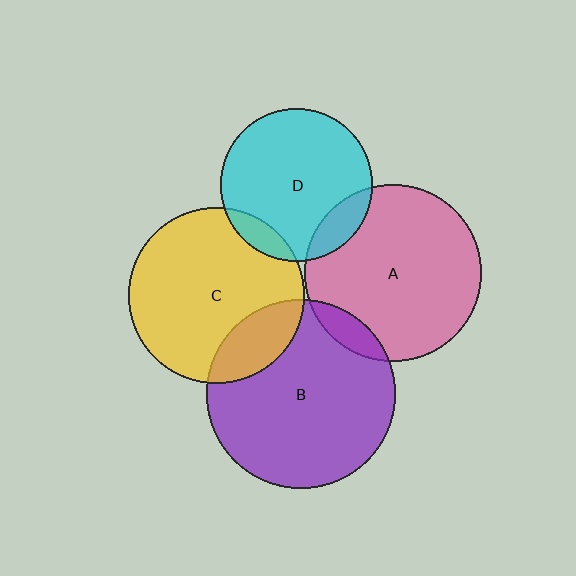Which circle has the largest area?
Circle B (purple).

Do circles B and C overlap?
Yes.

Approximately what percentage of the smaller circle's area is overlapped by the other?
Approximately 20%.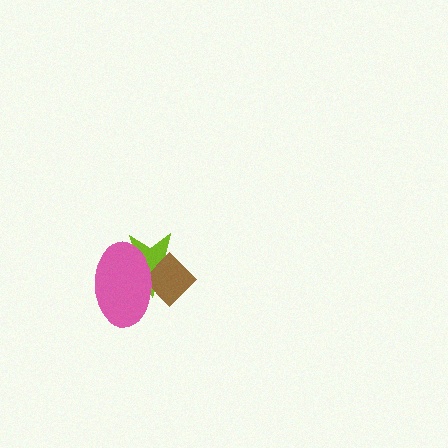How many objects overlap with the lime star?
2 objects overlap with the lime star.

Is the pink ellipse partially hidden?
No, no other shape covers it.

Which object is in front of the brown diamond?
The pink ellipse is in front of the brown diamond.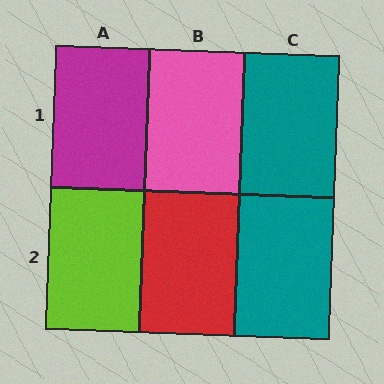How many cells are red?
1 cell is red.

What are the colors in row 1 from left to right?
Magenta, pink, teal.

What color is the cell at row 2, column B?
Red.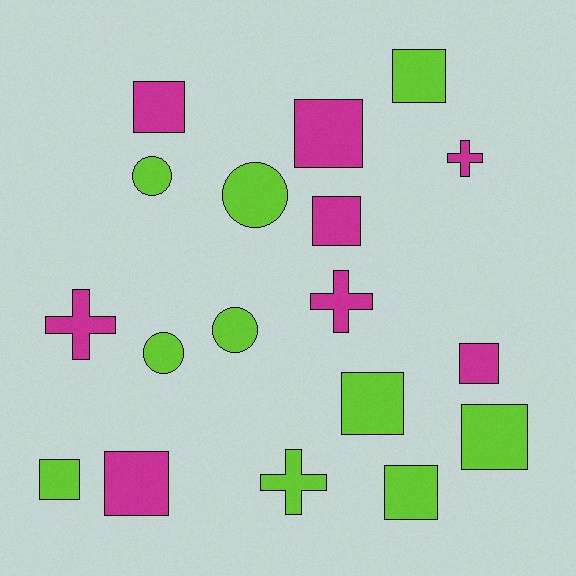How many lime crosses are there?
There is 1 lime cross.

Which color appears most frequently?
Lime, with 10 objects.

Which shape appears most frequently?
Square, with 10 objects.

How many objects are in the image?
There are 18 objects.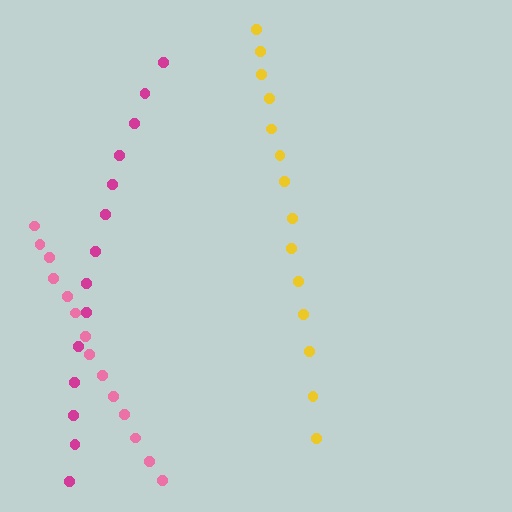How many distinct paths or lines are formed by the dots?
There are 3 distinct paths.